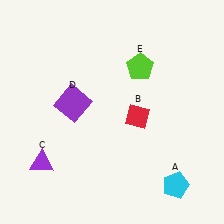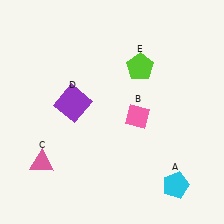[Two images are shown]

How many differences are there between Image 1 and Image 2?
There are 2 differences between the two images.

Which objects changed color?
B changed from red to pink. C changed from purple to pink.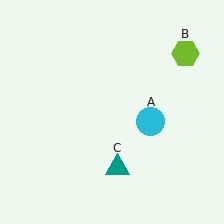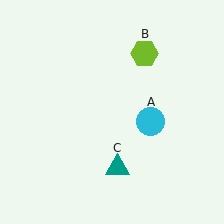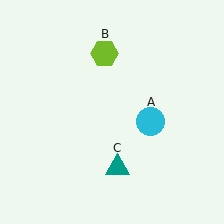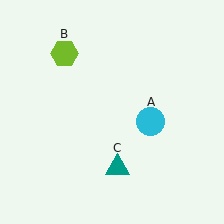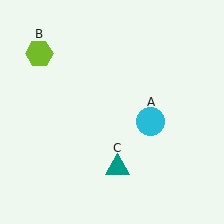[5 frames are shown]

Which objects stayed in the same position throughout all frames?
Cyan circle (object A) and teal triangle (object C) remained stationary.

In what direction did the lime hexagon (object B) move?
The lime hexagon (object B) moved left.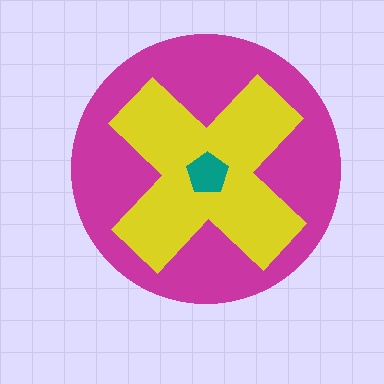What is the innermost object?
The teal pentagon.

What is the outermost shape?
The magenta circle.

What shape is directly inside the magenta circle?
The yellow cross.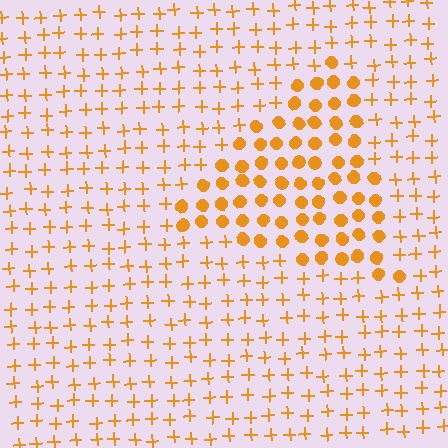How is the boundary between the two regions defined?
The boundary is defined by a change in element shape: circles inside vs. plus signs outside. All elements share the same color and spacing.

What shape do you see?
I see a triangle.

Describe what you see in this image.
The image is filled with small orange elements arranged in a uniform grid. A triangle-shaped region contains circles, while the surrounding area contains plus signs. The boundary is defined purely by the change in element shape.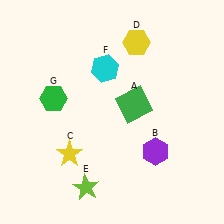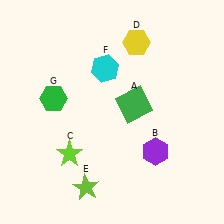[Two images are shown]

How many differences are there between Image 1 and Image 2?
There is 1 difference between the two images.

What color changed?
The star (C) changed from yellow in Image 1 to lime in Image 2.